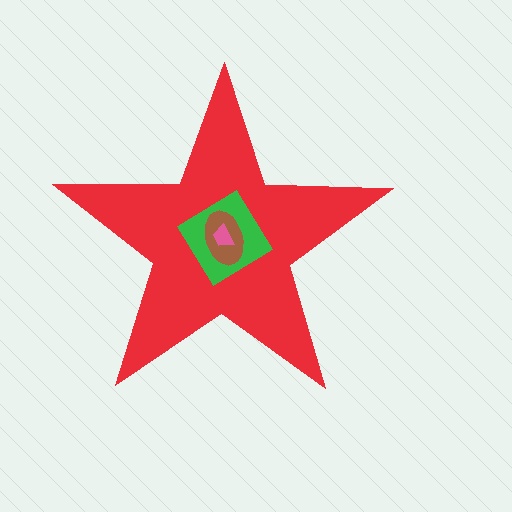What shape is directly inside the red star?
The green diamond.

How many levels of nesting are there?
4.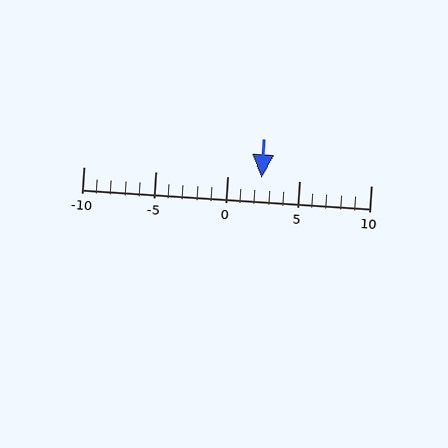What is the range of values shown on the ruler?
The ruler shows values from -10 to 10.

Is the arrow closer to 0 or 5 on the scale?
The arrow is closer to 0.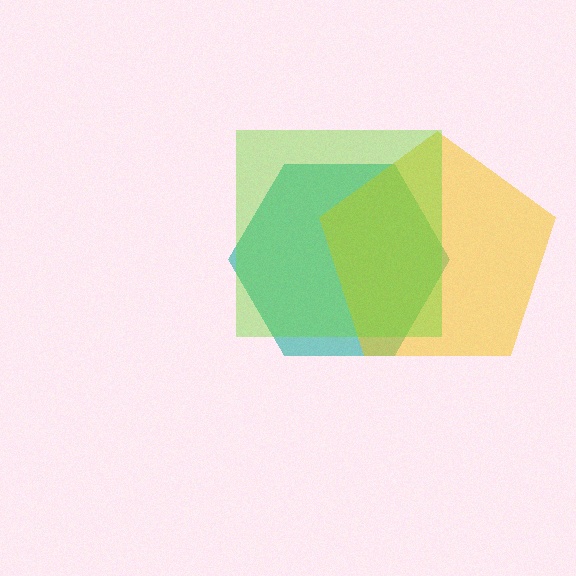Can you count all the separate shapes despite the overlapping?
Yes, there are 3 separate shapes.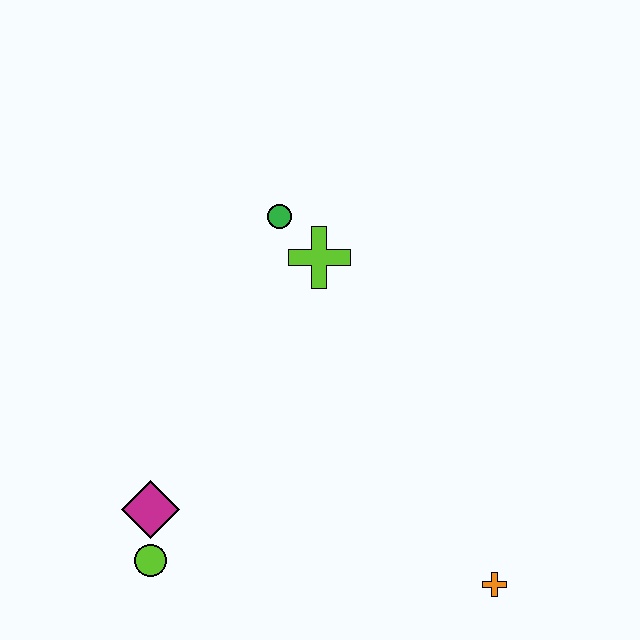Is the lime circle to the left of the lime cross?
Yes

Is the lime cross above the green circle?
No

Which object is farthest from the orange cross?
The green circle is farthest from the orange cross.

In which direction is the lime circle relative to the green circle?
The lime circle is below the green circle.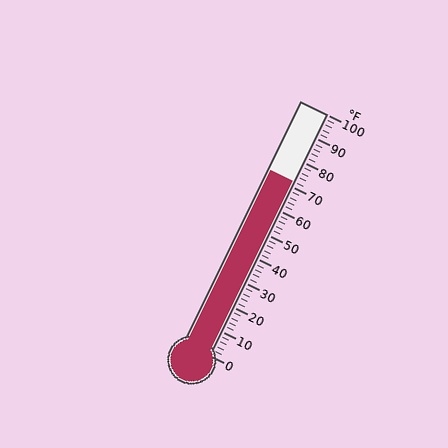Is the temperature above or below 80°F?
The temperature is below 80°F.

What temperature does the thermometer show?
The thermometer shows approximately 72°F.